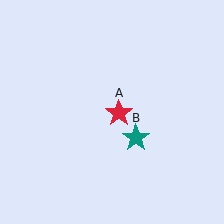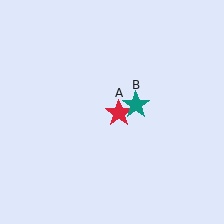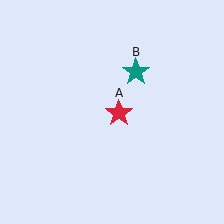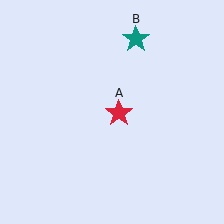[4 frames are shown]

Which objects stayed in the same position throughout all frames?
Red star (object A) remained stationary.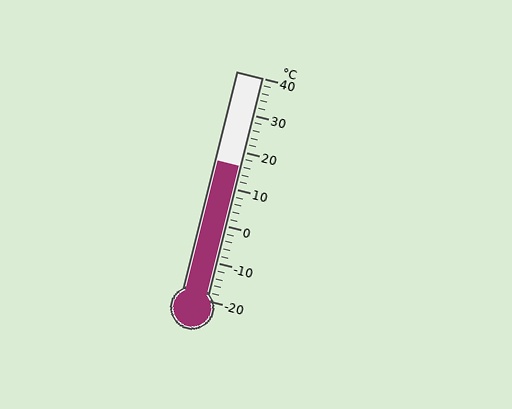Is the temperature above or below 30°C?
The temperature is below 30°C.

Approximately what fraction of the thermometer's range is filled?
The thermometer is filled to approximately 60% of its range.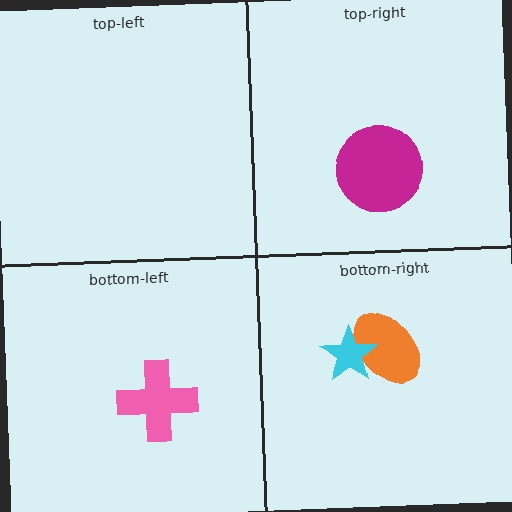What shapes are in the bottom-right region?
The orange ellipse, the cyan star.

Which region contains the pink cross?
The bottom-left region.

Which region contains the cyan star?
The bottom-right region.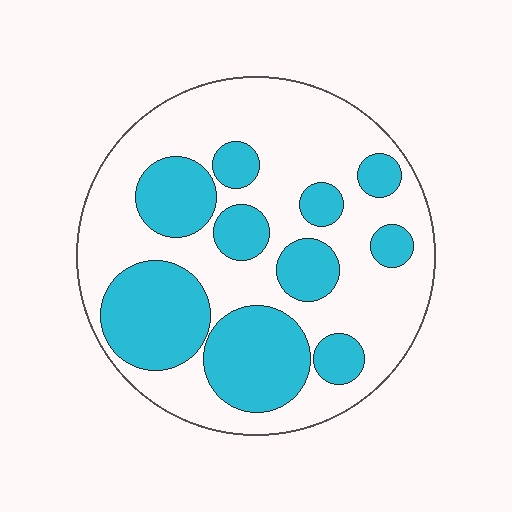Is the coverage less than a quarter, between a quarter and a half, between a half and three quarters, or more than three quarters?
Between a quarter and a half.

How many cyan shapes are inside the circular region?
10.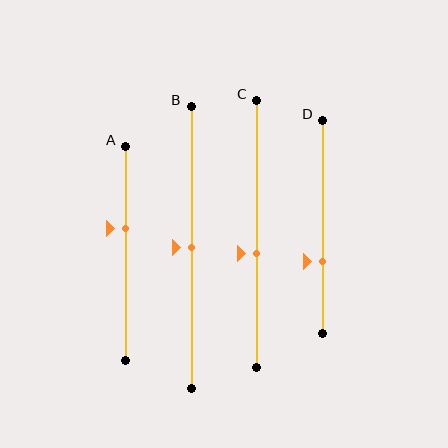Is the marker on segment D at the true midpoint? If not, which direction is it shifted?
No, the marker on segment D is shifted downward by about 16% of the segment length.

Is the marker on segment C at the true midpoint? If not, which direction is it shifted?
No, the marker on segment C is shifted downward by about 7% of the segment length.